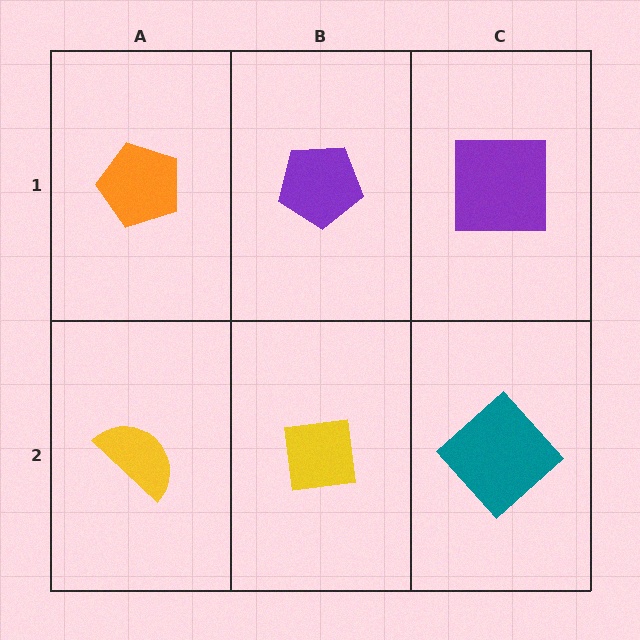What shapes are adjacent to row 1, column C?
A teal diamond (row 2, column C), a purple pentagon (row 1, column B).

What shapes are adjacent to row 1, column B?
A yellow square (row 2, column B), an orange pentagon (row 1, column A), a purple square (row 1, column C).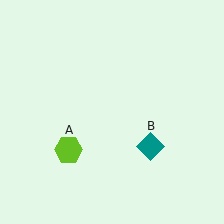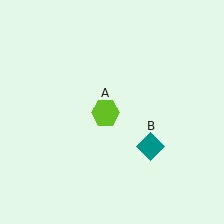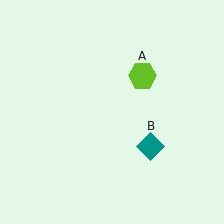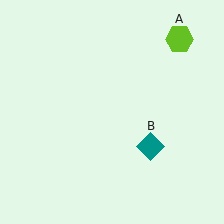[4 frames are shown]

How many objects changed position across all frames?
1 object changed position: lime hexagon (object A).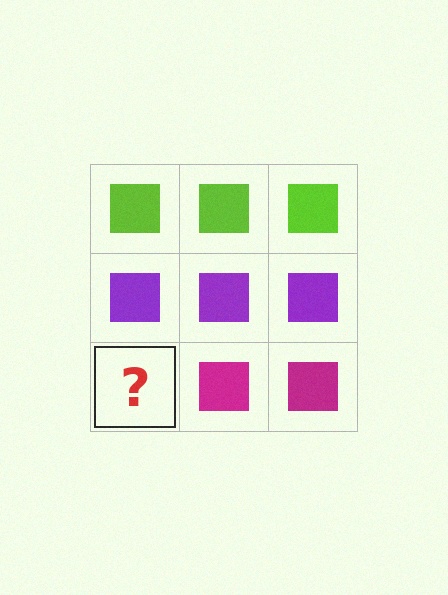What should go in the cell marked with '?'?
The missing cell should contain a magenta square.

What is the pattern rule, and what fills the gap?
The rule is that each row has a consistent color. The gap should be filled with a magenta square.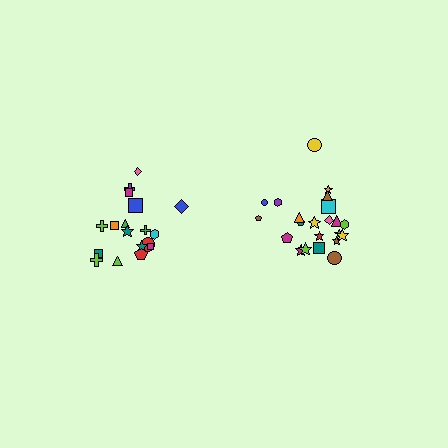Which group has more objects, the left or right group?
The right group.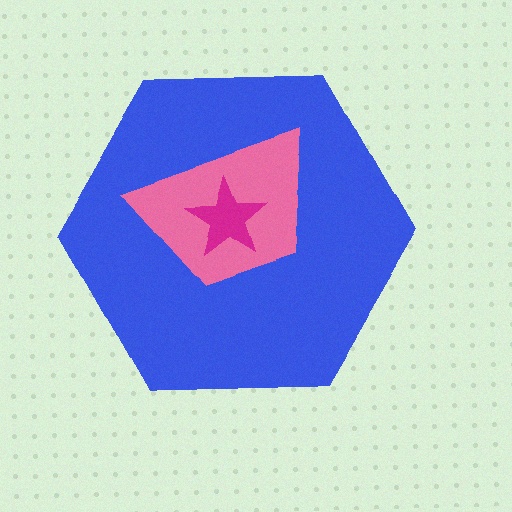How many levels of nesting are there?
3.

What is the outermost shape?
The blue hexagon.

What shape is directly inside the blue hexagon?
The pink trapezoid.